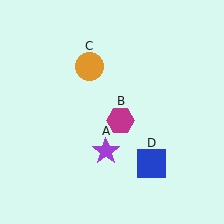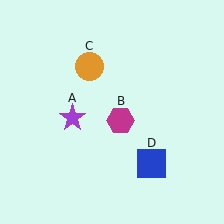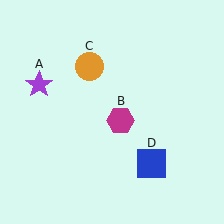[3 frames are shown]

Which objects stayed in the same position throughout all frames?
Magenta hexagon (object B) and orange circle (object C) and blue square (object D) remained stationary.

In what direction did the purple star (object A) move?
The purple star (object A) moved up and to the left.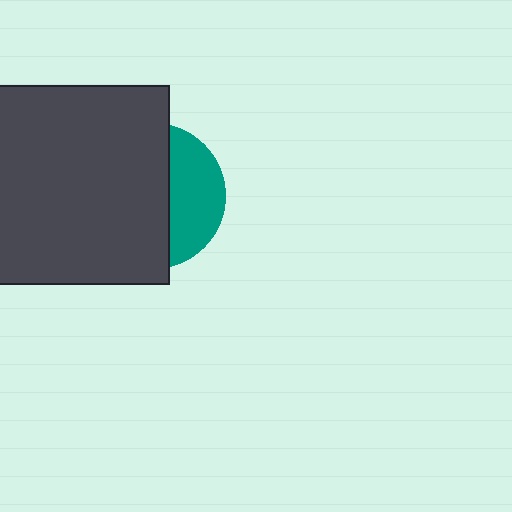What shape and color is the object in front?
The object in front is a dark gray square.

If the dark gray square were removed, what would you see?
You would see the complete teal circle.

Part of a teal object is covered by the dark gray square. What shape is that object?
It is a circle.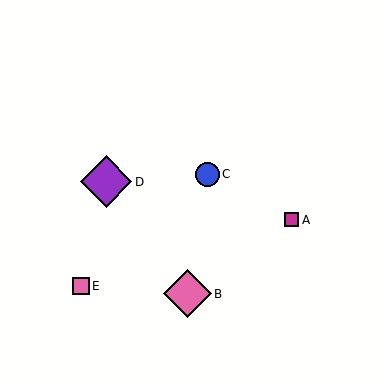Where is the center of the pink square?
The center of the pink square is at (81, 286).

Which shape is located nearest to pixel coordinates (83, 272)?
The pink square (labeled E) at (81, 286) is nearest to that location.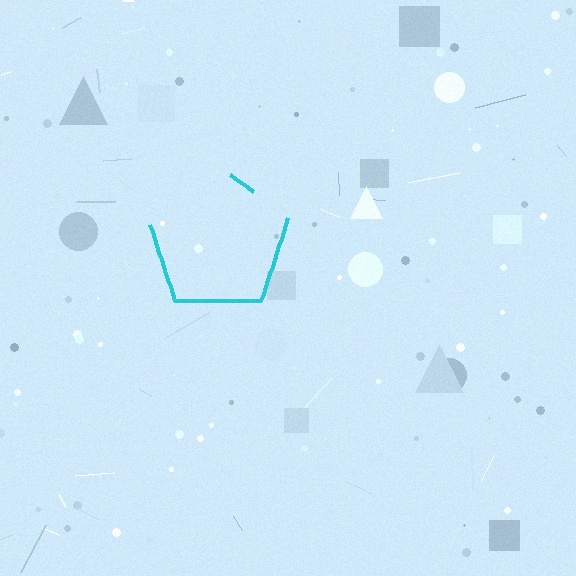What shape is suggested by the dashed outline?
The dashed outline suggests a pentagon.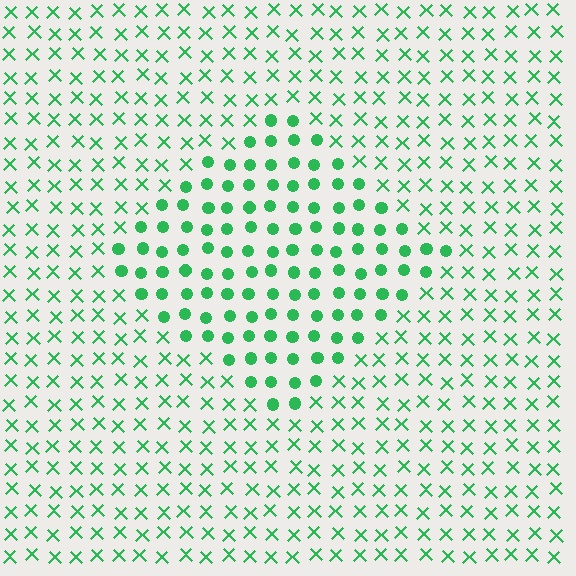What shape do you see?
I see a diamond.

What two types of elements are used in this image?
The image uses circles inside the diamond region and X marks outside it.